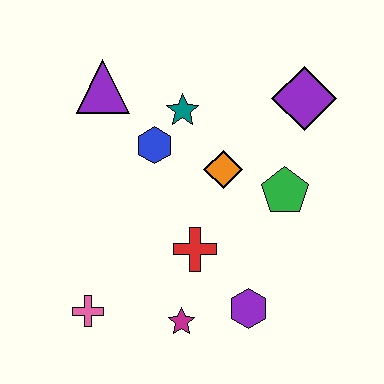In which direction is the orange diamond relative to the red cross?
The orange diamond is above the red cross.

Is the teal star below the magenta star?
No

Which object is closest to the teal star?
The blue hexagon is closest to the teal star.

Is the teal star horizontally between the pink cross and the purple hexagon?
Yes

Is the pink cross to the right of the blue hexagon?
No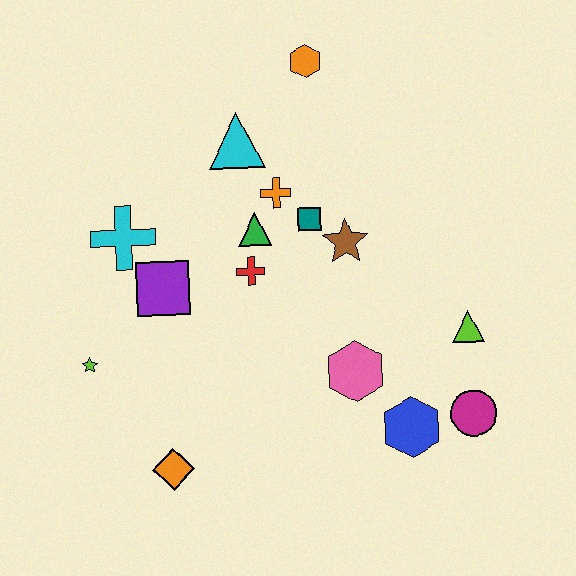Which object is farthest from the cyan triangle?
The magenta circle is farthest from the cyan triangle.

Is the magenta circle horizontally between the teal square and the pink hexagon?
No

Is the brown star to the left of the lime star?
No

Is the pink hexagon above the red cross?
No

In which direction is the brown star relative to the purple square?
The brown star is to the right of the purple square.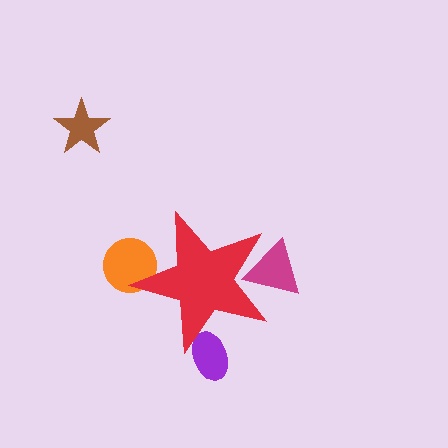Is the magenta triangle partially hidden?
Yes, the magenta triangle is partially hidden behind the red star.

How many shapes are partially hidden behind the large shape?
3 shapes are partially hidden.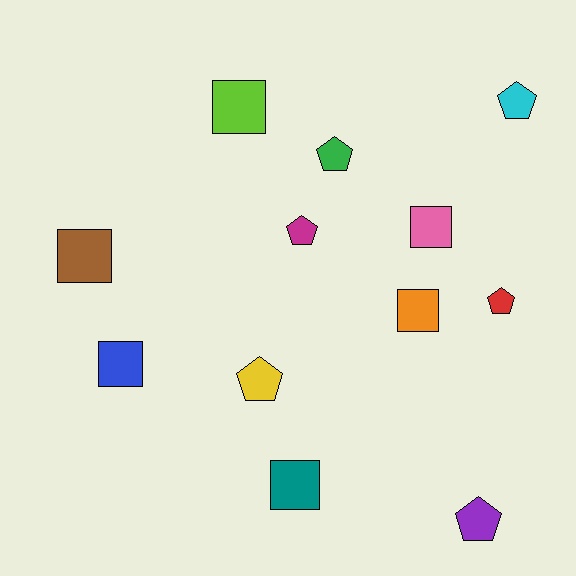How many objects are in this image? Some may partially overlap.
There are 12 objects.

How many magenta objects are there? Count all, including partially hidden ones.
There is 1 magenta object.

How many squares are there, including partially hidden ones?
There are 6 squares.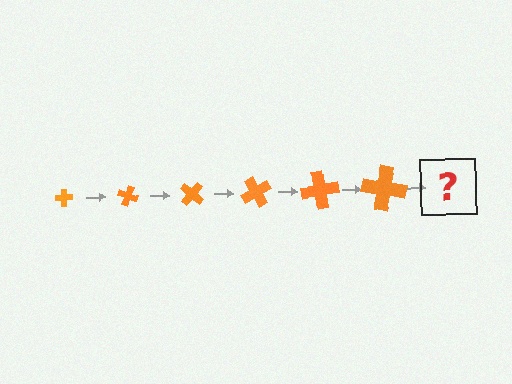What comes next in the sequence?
The next element should be a cross, larger than the previous one and rotated 120 degrees from the start.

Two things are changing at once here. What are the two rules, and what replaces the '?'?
The two rules are that the cross grows larger each step and it rotates 20 degrees each step. The '?' should be a cross, larger than the previous one and rotated 120 degrees from the start.